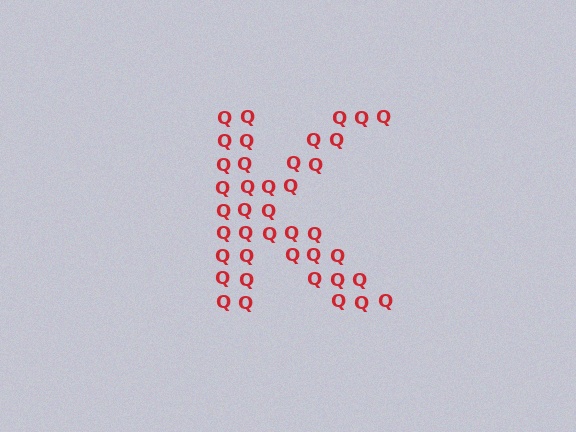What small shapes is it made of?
It is made of small letter Q's.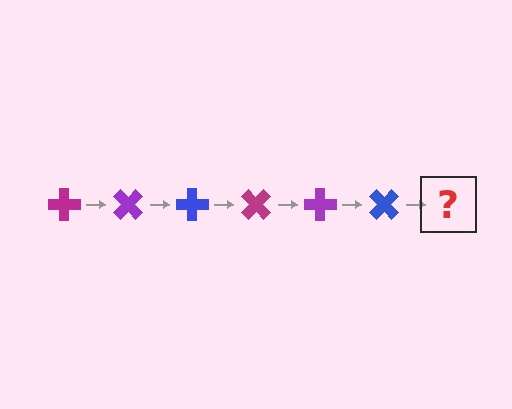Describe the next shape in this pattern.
It should be a magenta cross, rotated 270 degrees from the start.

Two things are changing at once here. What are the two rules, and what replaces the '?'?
The two rules are that it rotates 45 degrees each step and the color cycles through magenta, purple, and blue. The '?' should be a magenta cross, rotated 270 degrees from the start.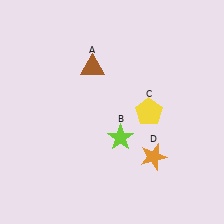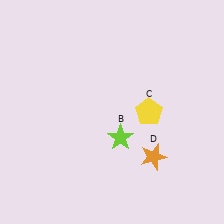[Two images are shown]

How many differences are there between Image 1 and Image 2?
There is 1 difference between the two images.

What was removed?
The brown triangle (A) was removed in Image 2.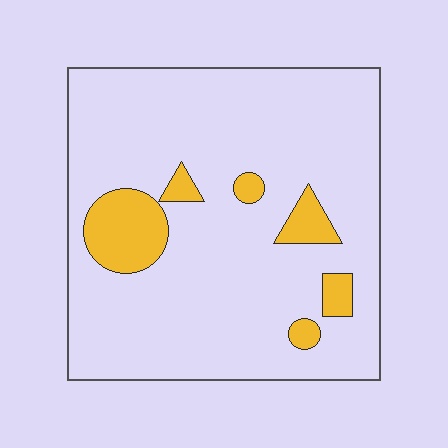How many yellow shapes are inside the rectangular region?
6.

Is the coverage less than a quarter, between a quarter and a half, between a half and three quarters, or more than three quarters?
Less than a quarter.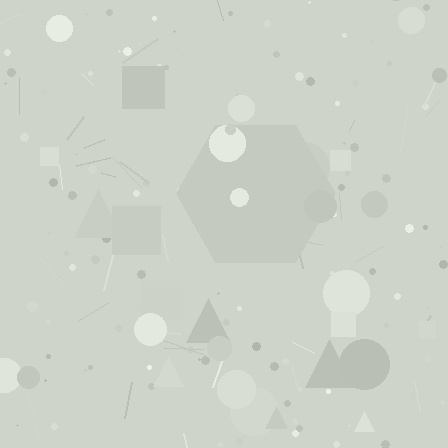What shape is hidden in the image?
A hexagon is hidden in the image.